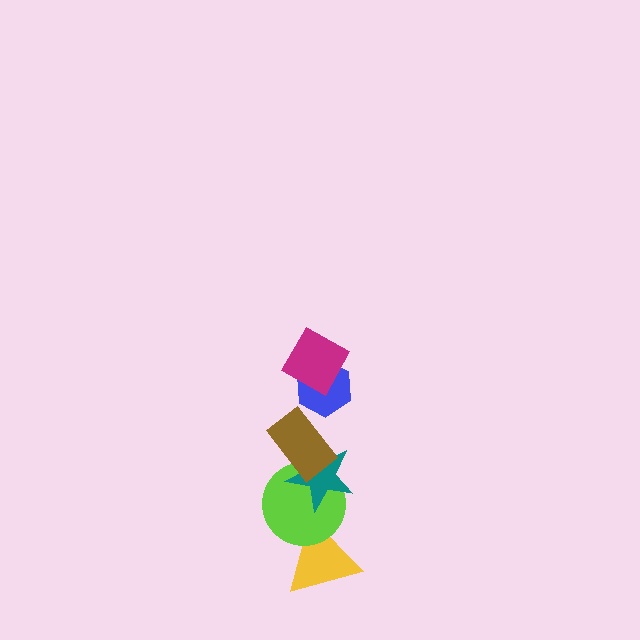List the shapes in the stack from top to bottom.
From top to bottom: the magenta square, the blue hexagon, the brown rectangle, the teal star, the lime circle, the yellow triangle.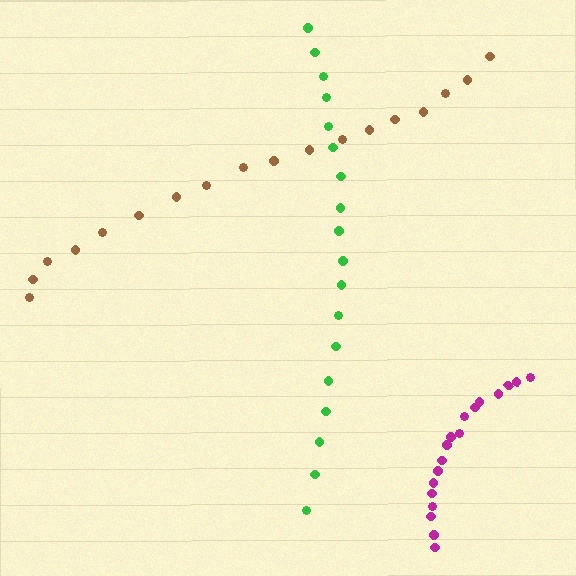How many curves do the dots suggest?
There are 3 distinct paths.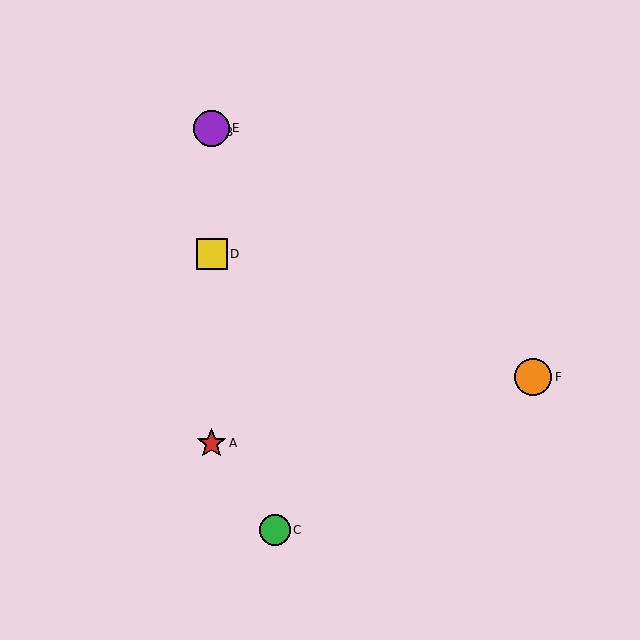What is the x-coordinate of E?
Object E is at x≈212.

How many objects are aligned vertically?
4 objects (A, B, D, E) are aligned vertically.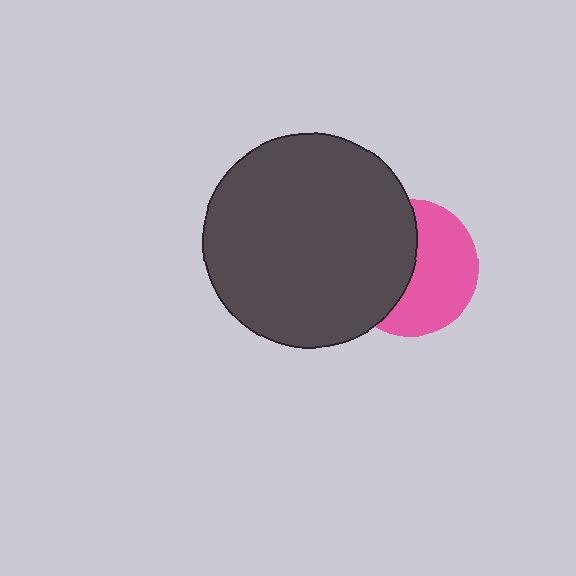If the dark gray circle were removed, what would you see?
You would see the complete pink circle.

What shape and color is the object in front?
The object in front is a dark gray circle.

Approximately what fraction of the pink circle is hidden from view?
Roughly 47% of the pink circle is hidden behind the dark gray circle.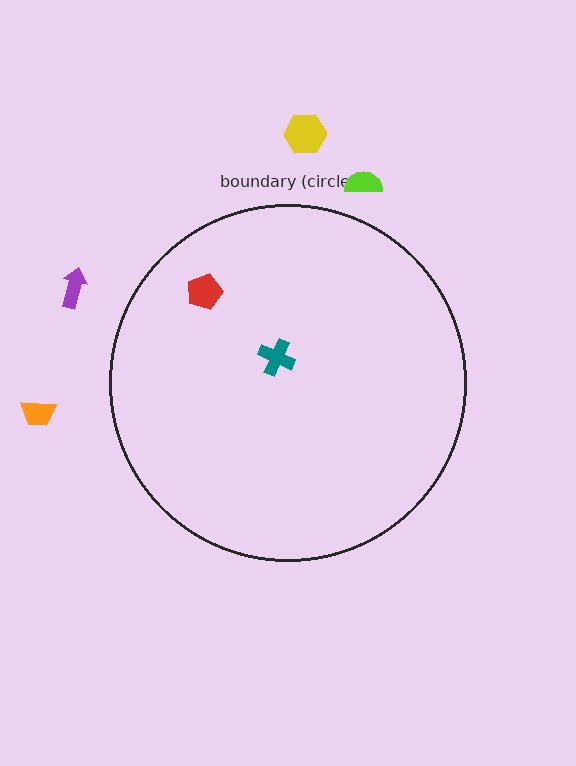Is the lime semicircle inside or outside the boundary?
Outside.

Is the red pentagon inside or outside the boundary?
Inside.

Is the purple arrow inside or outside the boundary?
Outside.